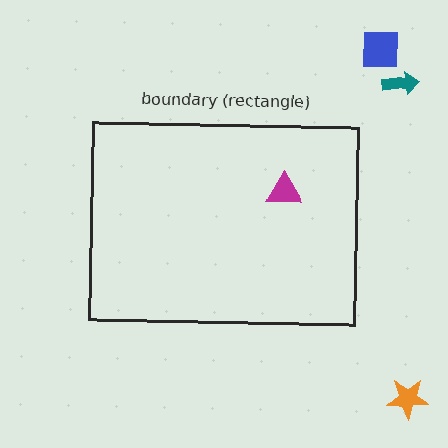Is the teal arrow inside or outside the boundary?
Outside.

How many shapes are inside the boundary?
1 inside, 3 outside.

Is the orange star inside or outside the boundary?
Outside.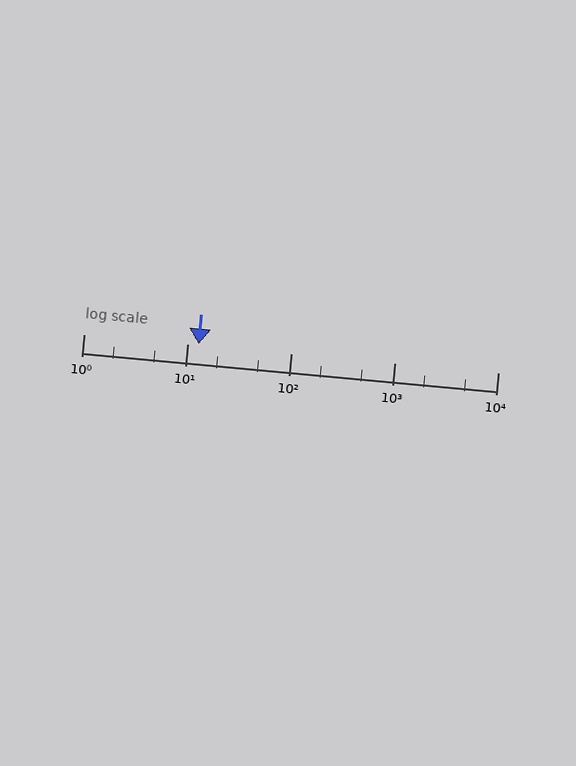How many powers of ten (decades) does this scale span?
The scale spans 4 decades, from 1 to 10000.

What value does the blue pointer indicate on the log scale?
The pointer indicates approximately 13.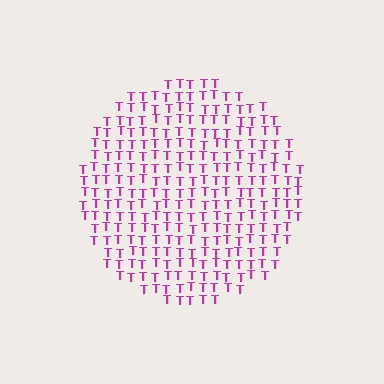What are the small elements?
The small elements are letter T's.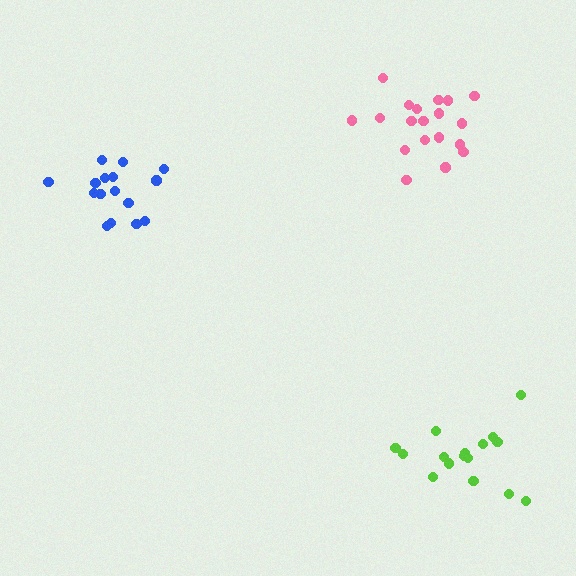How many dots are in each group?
Group 1: 16 dots, Group 2: 16 dots, Group 3: 19 dots (51 total).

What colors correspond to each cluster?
The clusters are colored: lime, blue, pink.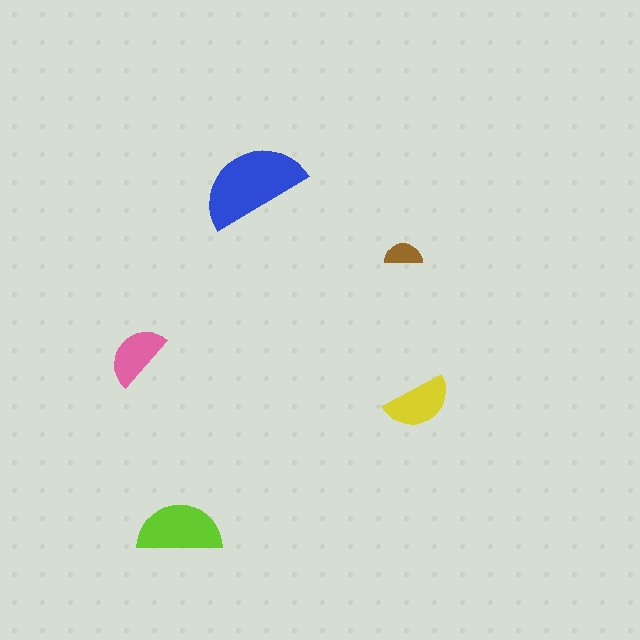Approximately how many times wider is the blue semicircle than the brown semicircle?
About 3 times wider.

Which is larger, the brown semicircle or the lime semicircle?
The lime one.